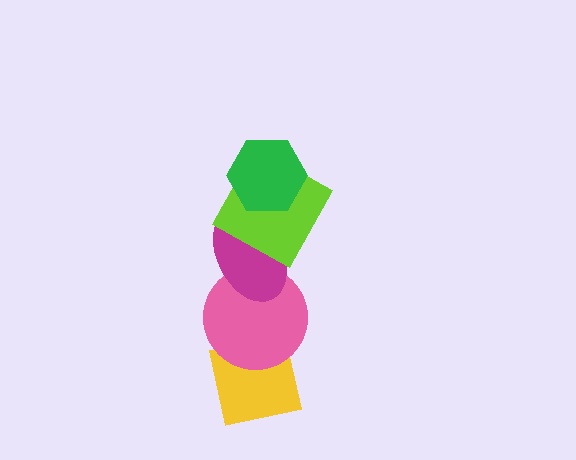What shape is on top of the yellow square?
The pink circle is on top of the yellow square.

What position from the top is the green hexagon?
The green hexagon is 1st from the top.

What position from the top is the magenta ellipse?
The magenta ellipse is 3rd from the top.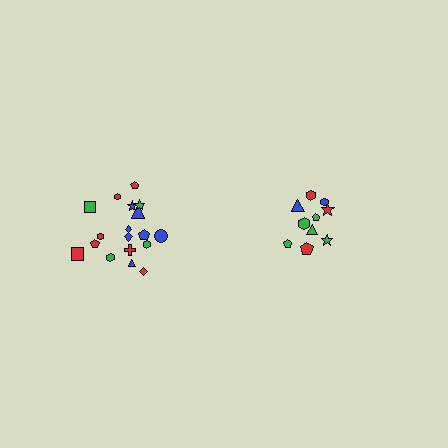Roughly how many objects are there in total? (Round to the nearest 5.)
Roughly 30 objects in total.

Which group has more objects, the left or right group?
The left group.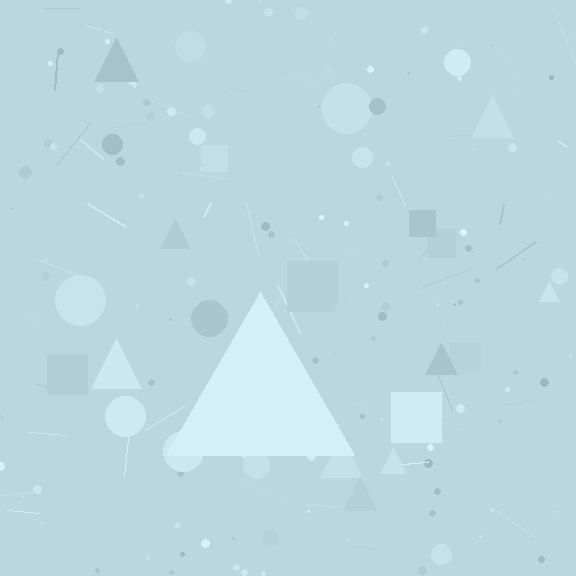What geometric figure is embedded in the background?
A triangle is embedded in the background.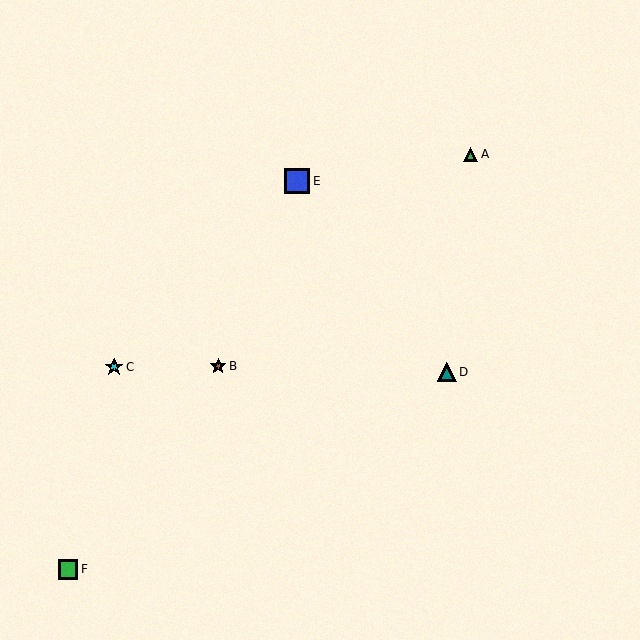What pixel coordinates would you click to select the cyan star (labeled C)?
Click at (114, 367) to select the cyan star C.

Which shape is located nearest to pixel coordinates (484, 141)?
The green triangle (labeled A) at (471, 154) is nearest to that location.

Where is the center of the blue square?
The center of the blue square is at (297, 181).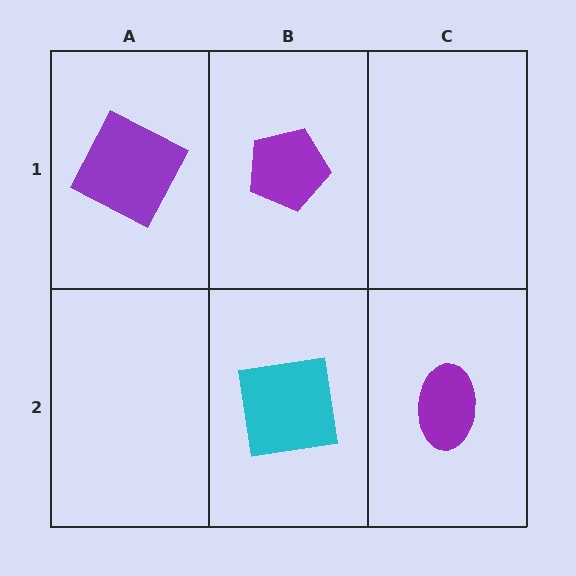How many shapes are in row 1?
2 shapes.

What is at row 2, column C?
A purple ellipse.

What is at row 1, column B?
A purple pentagon.